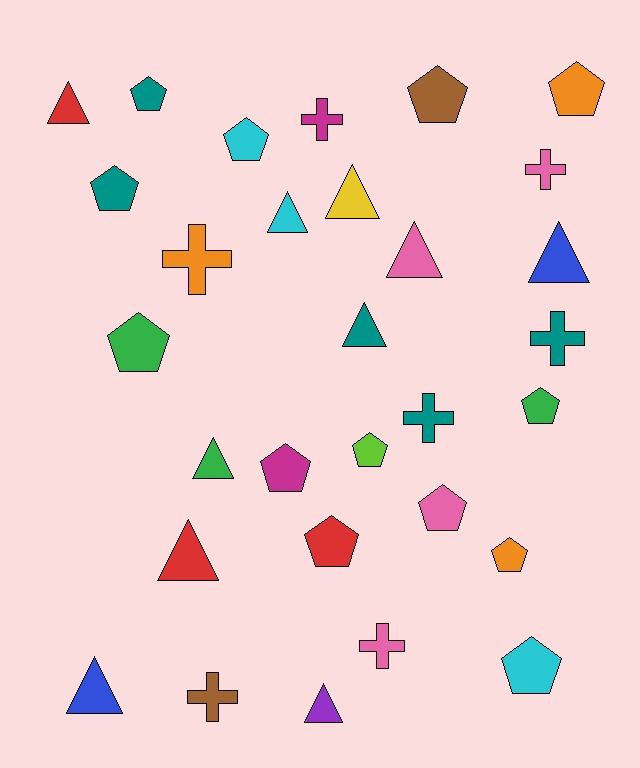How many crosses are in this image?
There are 7 crosses.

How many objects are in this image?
There are 30 objects.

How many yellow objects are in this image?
There is 1 yellow object.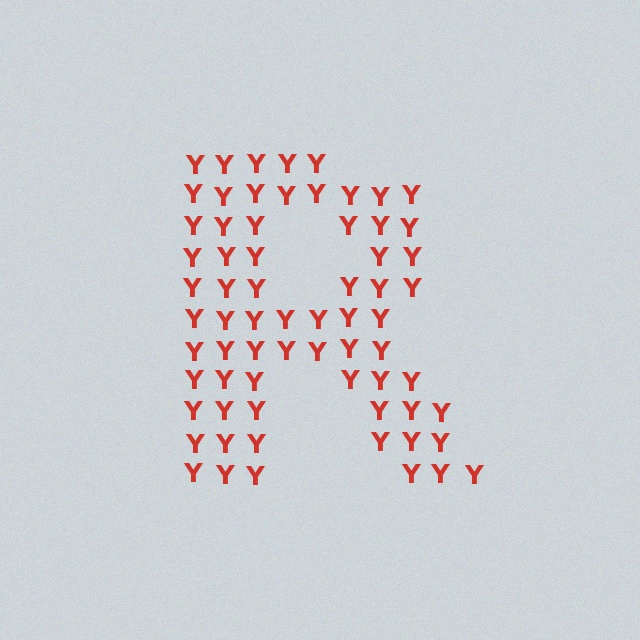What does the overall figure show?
The overall figure shows the letter R.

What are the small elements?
The small elements are letter Y's.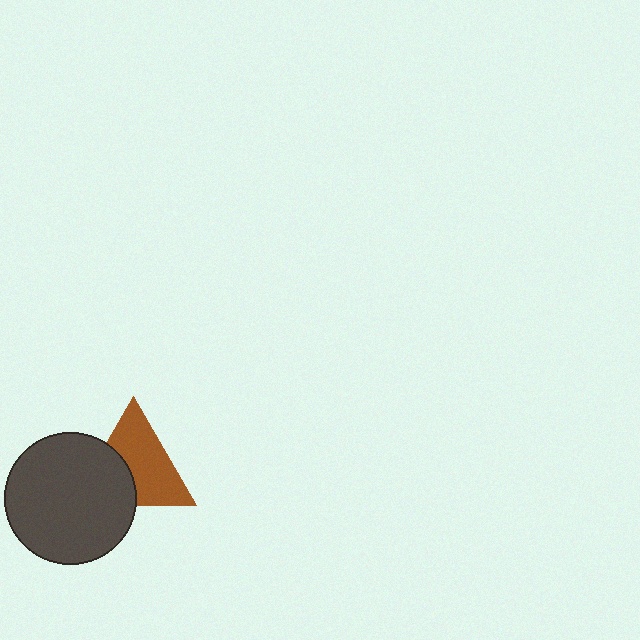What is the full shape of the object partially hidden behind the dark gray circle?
The partially hidden object is a brown triangle.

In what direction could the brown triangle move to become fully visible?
The brown triangle could move toward the upper-right. That would shift it out from behind the dark gray circle entirely.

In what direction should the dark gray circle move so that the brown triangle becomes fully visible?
The dark gray circle should move toward the lower-left. That is the shortest direction to clear the overlap and leave the brown triangle fully visible.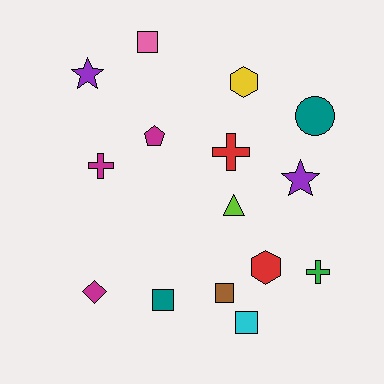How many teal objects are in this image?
There are 2 teal objects.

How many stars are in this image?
There are 2 stars.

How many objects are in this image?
There are 15 objects.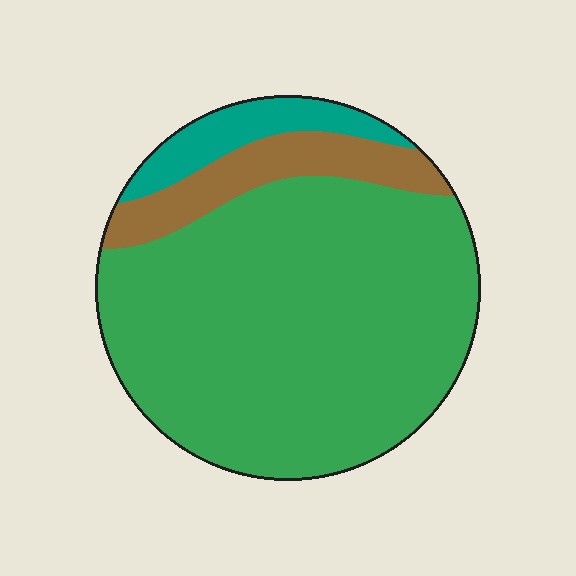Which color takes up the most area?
Green, at roughly 80%.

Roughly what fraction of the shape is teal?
Teal covers roughly 10% of the shape.